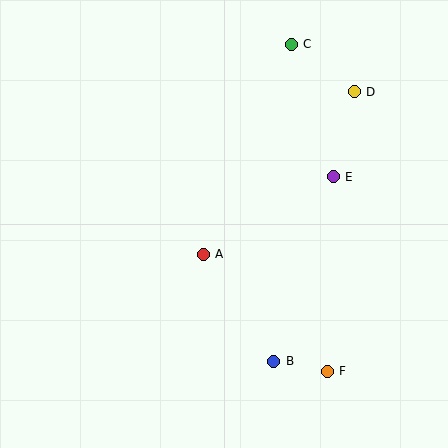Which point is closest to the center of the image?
Point A at (203, 254) is closest to the center.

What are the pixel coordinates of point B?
Point B is at (274, 361).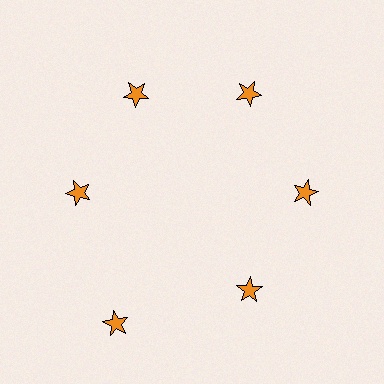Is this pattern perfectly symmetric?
No. The 6 orange stars are arranged in a ring, but one element near the 7 o'clock position is pushed outward from the center, breaking the 6-fold rotational symmetry.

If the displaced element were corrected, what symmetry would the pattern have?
It would have 6-fold rotational symmetry — the pattern would map onto itself every 60 degrees.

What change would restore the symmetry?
The symmetry would be restored by moving it inward, back onto the ring so that all 6 stars sit at equal angles and equal distance from the center.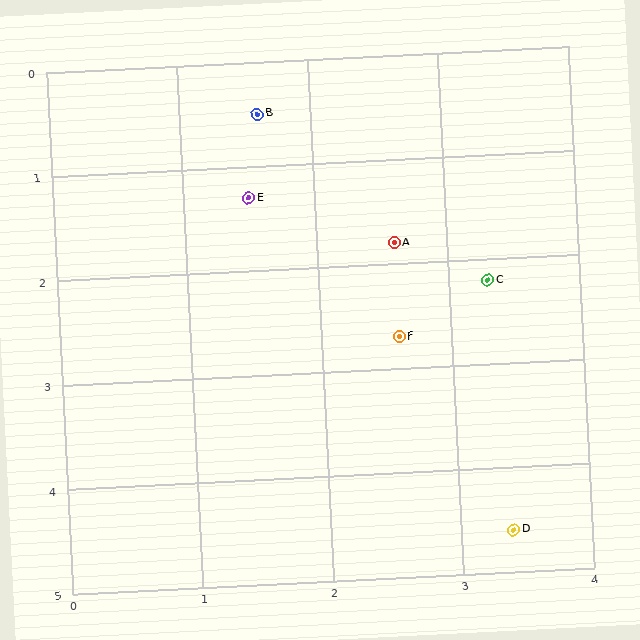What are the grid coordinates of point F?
Point F is at approximately (2.6, 2.7).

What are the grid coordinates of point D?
Point D is at approximately (3.4, 4.6).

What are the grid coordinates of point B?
Point B is at approximately (1.6, 0.5).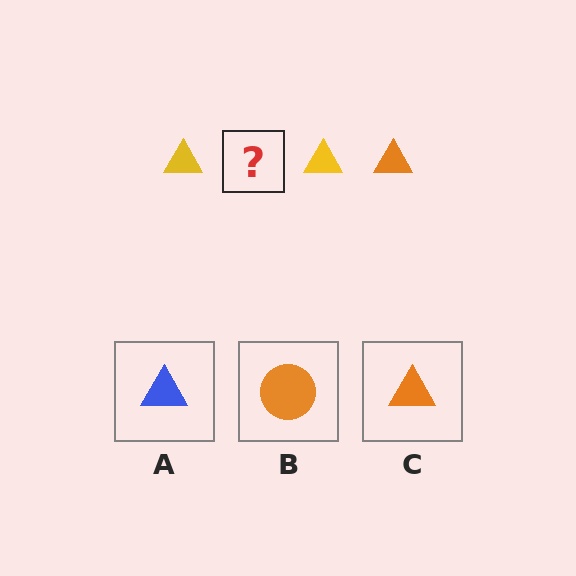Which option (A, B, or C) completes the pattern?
C.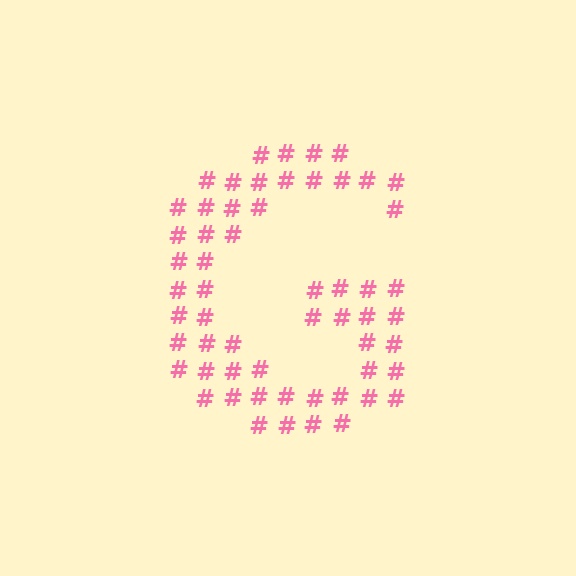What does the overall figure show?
The overall figure shows the letter G.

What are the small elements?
The small elements are hash symbols.